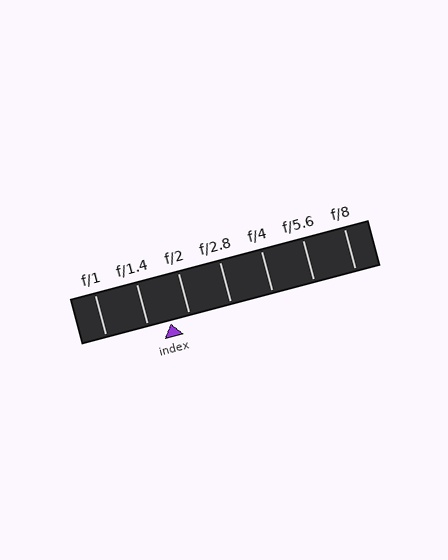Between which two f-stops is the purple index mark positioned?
The index mark is between f/1.4 and f/2.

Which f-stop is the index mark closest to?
The index mark is closest to f/2.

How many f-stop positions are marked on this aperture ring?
There are 7 f-stop positions marked.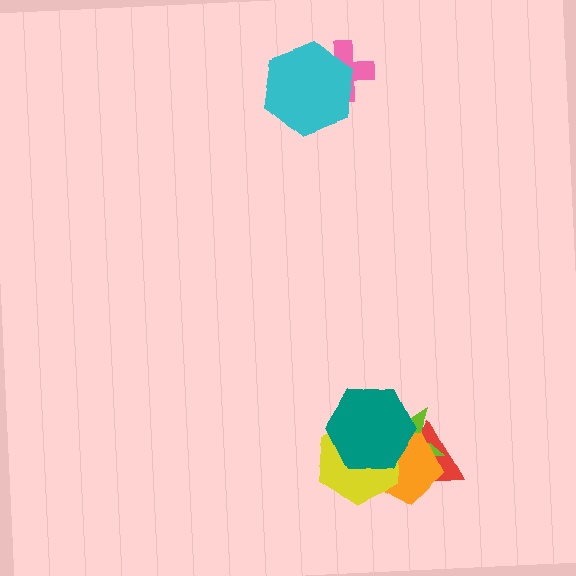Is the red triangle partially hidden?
Yes, it is partially covered by another shape.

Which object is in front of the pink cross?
The cyan hexagon is in front of the pink cross.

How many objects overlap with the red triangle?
4 objects overlap with the red triangle.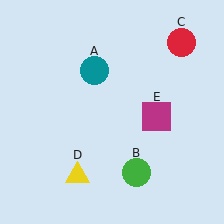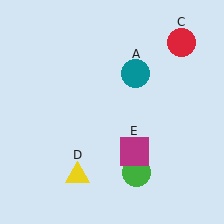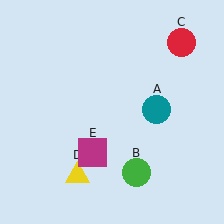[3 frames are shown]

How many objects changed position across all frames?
2 objects changed position: teal circle (object A), magenta square (object E).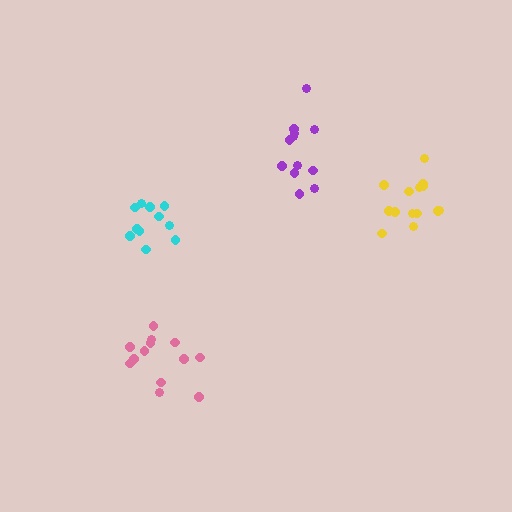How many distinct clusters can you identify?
There are 4 distinct clusters.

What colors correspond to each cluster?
The clusters are colored: pink, purple, cyan, yellow.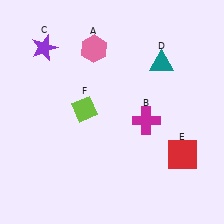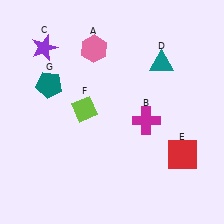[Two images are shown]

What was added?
A teal pentagon (G) was added in Image 2.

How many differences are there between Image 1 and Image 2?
There is 1 difference between the two images.